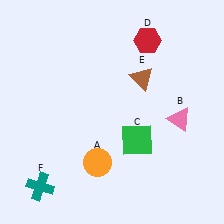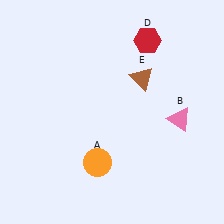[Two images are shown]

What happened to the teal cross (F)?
The teal cross (F) was removed in Image 2. It was in the bottom-left area of Image 1.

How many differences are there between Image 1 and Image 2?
There are 2 differences between the two images.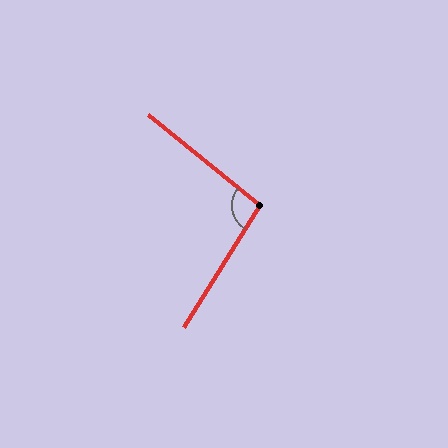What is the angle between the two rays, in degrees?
Approximately 97 degrees.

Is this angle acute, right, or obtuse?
It is obtuse.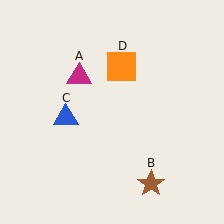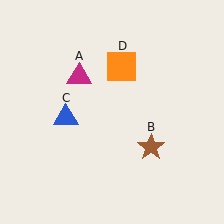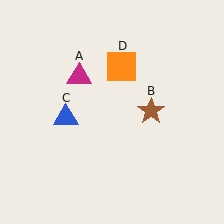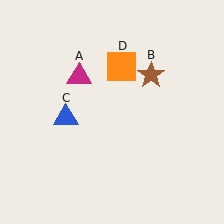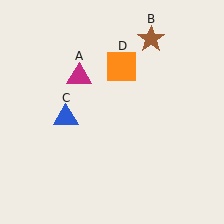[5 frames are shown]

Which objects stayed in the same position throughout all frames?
Magenta triangle (object A) and blue triangle (object C) and orange square (object D) remained stationary.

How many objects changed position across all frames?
1 object changed position: brown star (object B).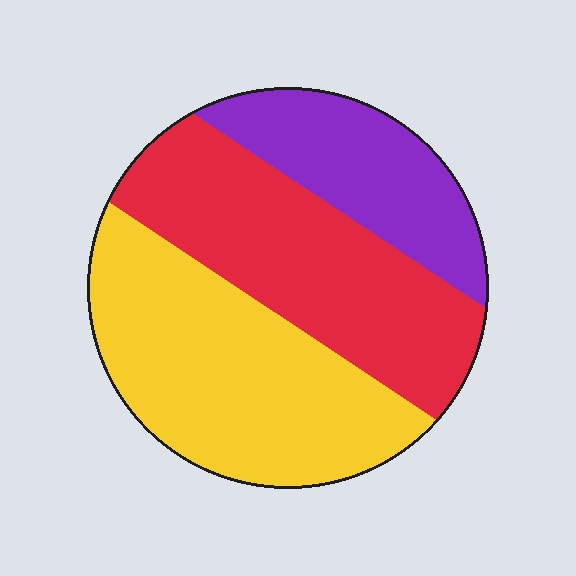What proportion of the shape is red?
Red covers 37% of the shape.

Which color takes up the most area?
Yellow, at roughly 40%.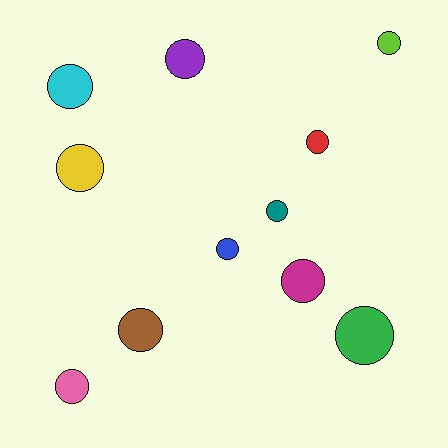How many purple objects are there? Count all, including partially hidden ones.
There is 1 purple object.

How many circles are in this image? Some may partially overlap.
There are 11 circles.